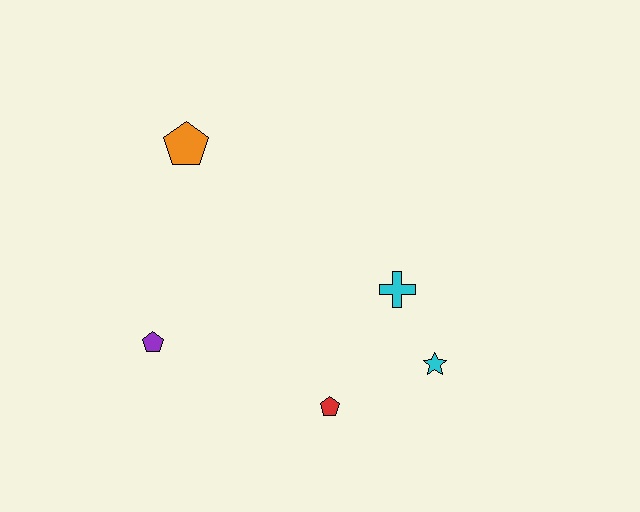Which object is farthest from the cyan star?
The orange pentagon is farthest from the cyan star.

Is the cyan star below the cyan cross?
Yes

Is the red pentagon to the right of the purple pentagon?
Yes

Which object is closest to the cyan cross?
The cyan star is closest to the cyan cross.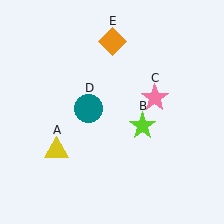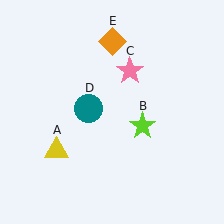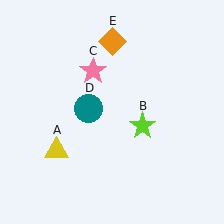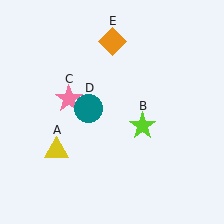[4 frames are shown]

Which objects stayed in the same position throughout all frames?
Yellow triangle (object A) and lime star (object B) and teal circle (object D) and orange diamond (object E) remained stationary.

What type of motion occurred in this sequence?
The pink star (object C) rotated counterclockwise around the center of the scene.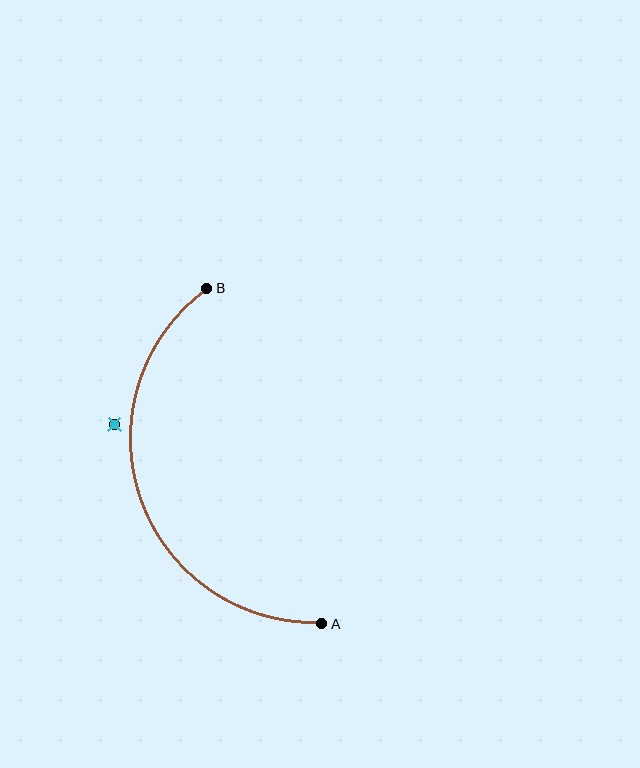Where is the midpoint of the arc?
The arc midpoint is the point on the curve farthest from the straight line joining A and B. It sits to the left of that line.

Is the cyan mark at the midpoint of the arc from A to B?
No — the cyan mark does not lie on the arc at all. It sits slightly outside the curve.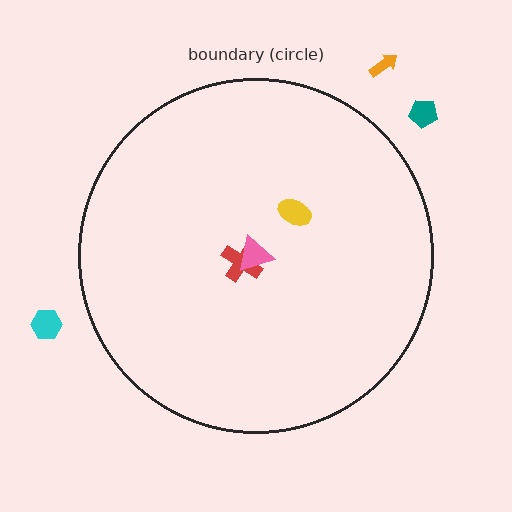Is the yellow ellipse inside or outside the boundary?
Inside.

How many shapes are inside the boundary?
3 inside, 3 outside.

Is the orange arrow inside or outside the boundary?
Outside.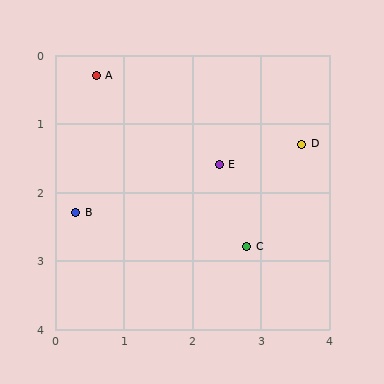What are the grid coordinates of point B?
Point B is at approximately (0.3, 2.3).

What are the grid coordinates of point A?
Point A is at approximately (0.6, 0.3).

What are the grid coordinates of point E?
Point E is at approximately (2.4, 1.6).